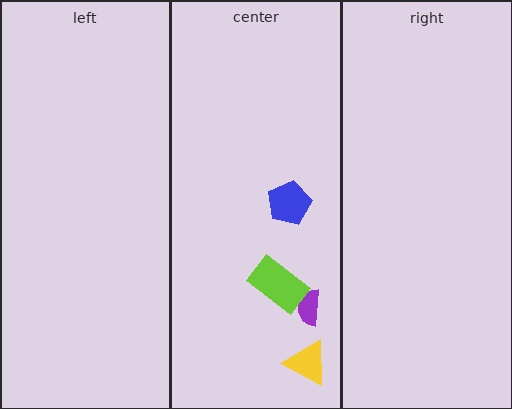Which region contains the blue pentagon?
The center region.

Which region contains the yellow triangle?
The center region.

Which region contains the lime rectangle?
The center region.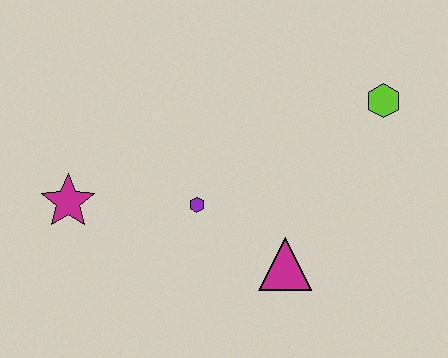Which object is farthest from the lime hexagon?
The magenta star is farthest from the lime hexagon.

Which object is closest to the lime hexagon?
The magenta triangle is closest to the lime hexagon.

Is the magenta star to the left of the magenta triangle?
Yes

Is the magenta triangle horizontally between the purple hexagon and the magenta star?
No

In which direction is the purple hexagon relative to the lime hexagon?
The purple hexagon is to the left of the lime hexagon.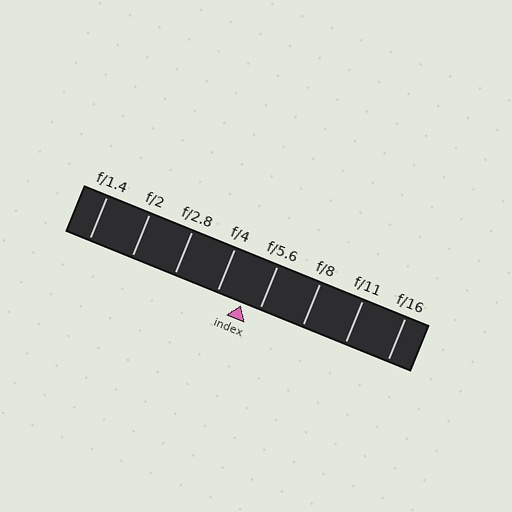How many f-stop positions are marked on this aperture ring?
There are 8 f-stop positions marked.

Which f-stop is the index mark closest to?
The index mark is closest to f/5.6.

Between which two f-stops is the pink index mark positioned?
The index mark is between f/4 and f/5.6.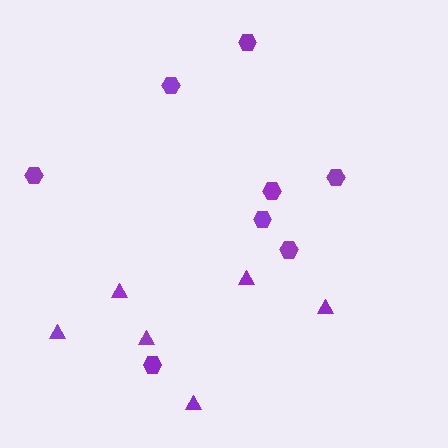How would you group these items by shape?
There are 2 groups: one group of hexagons (8) and one group of triangles (6).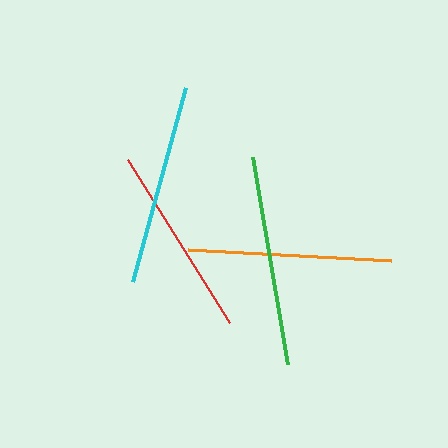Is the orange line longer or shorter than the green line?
The green line is longer than the orange line.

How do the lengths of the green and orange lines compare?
The green and orange lines are approximately the same length.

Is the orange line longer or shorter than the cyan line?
The orange line is longer than the cyan line.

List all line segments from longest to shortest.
From longest to shortest: green, orange, cyan, red.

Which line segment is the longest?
The green line is the longest at approximately 210 pixels.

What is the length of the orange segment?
The orange segment is approximately 203 pixels long.